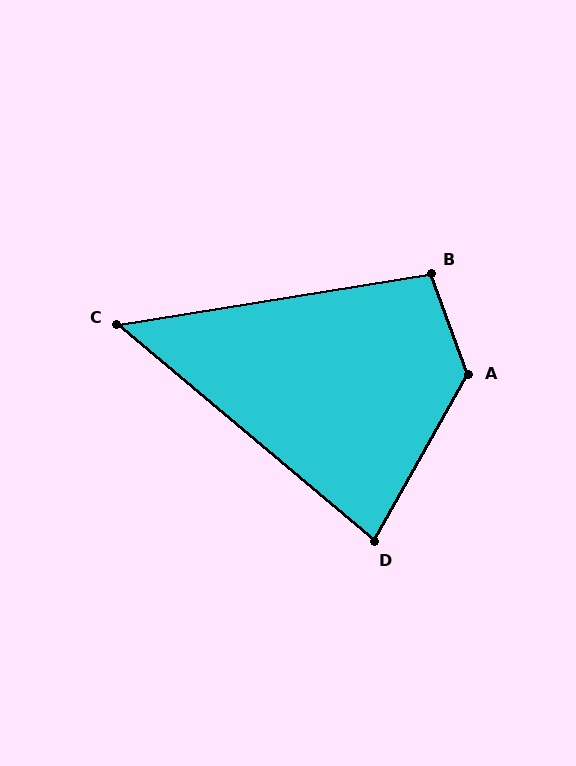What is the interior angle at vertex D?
Approximately 79 degrees (acute).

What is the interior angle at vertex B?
Approximately 101 degrees (obtuse).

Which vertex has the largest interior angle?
A, at approximately 131 degrees.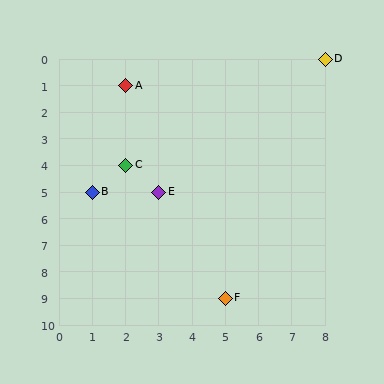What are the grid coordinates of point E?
Point E is at grid coordinates (3, 5).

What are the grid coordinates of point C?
Point C is at grid coordinates (2, 4).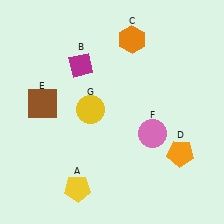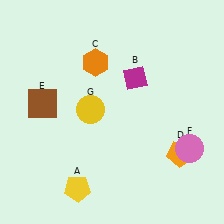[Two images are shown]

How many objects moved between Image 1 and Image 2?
3 objects moved between the two images.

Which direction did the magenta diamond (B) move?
The magenta diamond (B) moved right.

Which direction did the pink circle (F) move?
The pink circle (F) moved right.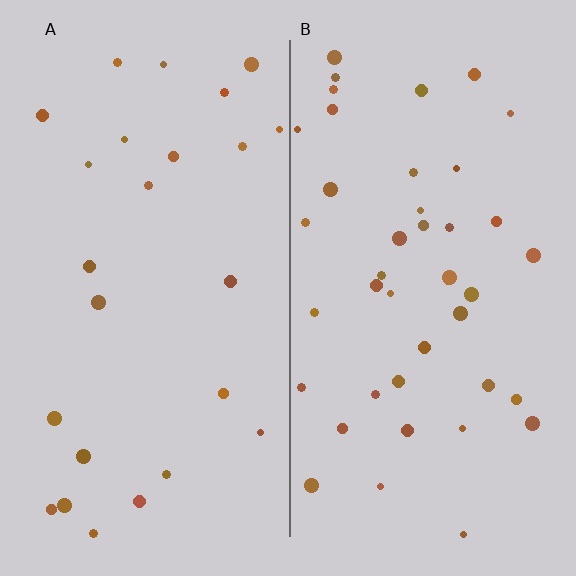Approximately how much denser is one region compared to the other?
Approximately 1.7× — region B over region A.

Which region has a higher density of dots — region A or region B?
B (the right).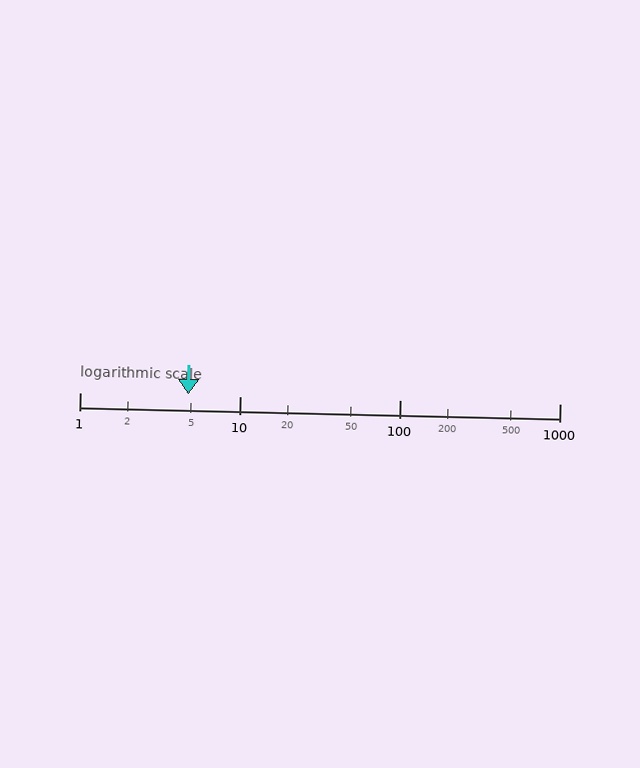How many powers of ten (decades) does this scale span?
The scale spans 3 decades, from 1 to 1000.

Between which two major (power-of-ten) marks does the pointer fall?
The pointer is between 1 and 10.